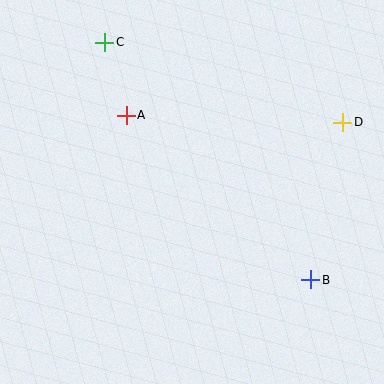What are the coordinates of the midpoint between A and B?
The midpoint between A and B is at (218, 198).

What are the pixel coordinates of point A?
Point A is at (126, 115).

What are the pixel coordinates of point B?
Point B is at (311, 280).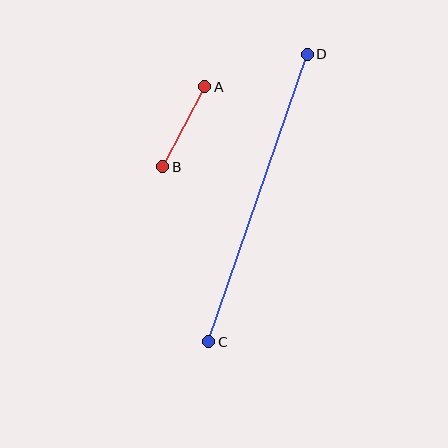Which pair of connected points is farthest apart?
Points C and D are farthest apart.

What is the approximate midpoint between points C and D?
The midpoint is at approximately (258, 198) pixels.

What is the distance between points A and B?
The distance is approximately 90 pixels.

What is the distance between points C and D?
The distance is approximately 304 pixels.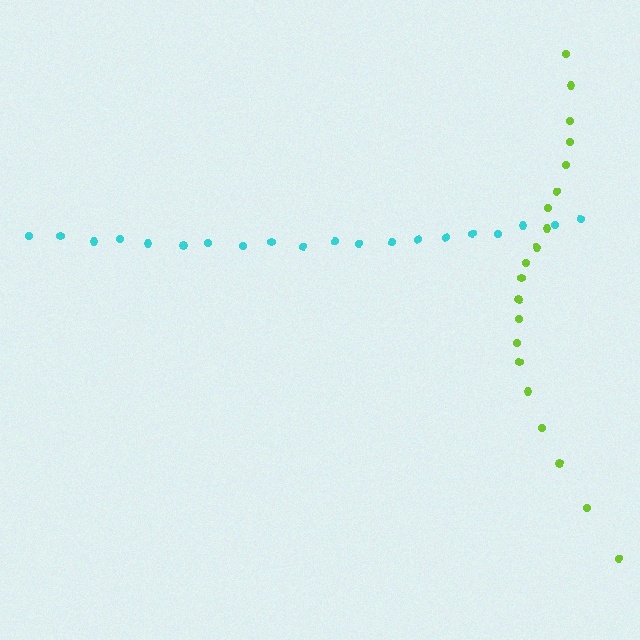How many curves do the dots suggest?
There are 2 distinct paths.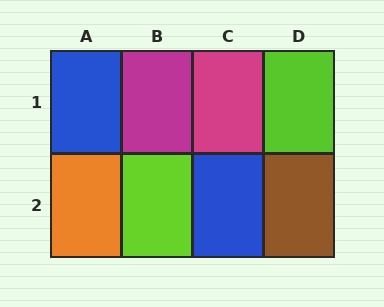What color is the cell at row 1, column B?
Magenta.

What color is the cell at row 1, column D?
Lime.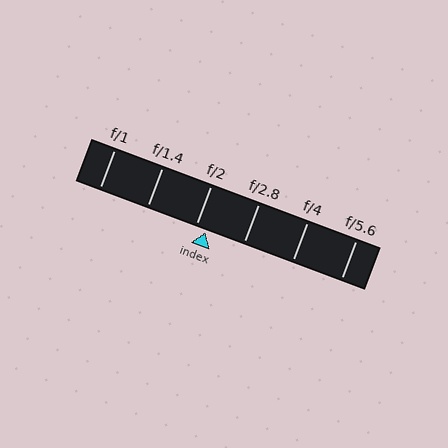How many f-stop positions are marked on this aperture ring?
There are 6 f-stop positions marked.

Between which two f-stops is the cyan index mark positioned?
The index mark is between f/2 and f/2.8.